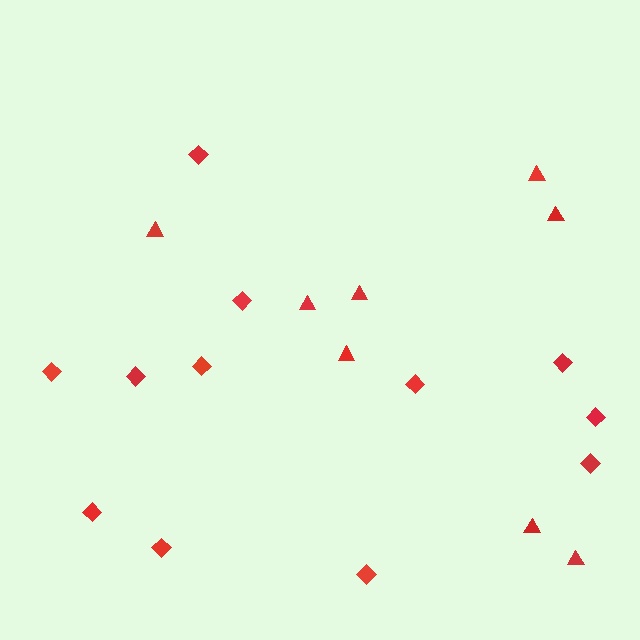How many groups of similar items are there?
There are 2 groups: one group of diamonds (12) and one group of triangles (8).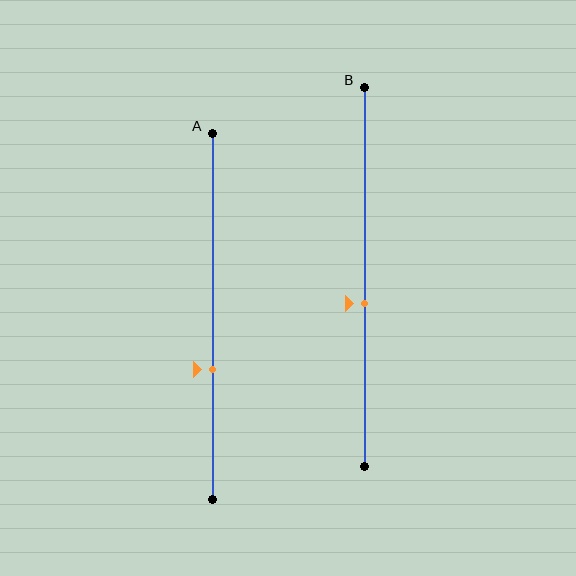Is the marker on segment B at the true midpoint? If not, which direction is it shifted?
No, the marker on segment B is shifted downward by about 7% of the segment length.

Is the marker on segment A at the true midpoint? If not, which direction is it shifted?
No, the marker on segment A is shifted downward by about 15% of the segment length.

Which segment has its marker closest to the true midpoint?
Segment B has its marker closest to the true midpoint.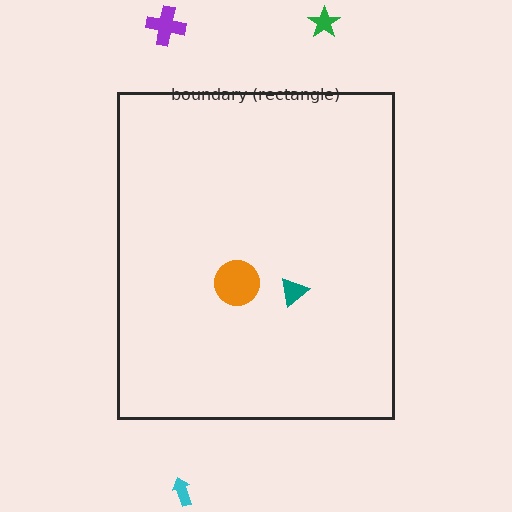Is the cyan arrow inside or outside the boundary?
Outside.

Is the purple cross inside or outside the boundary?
Outside.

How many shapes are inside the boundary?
2 inside, 3 outside.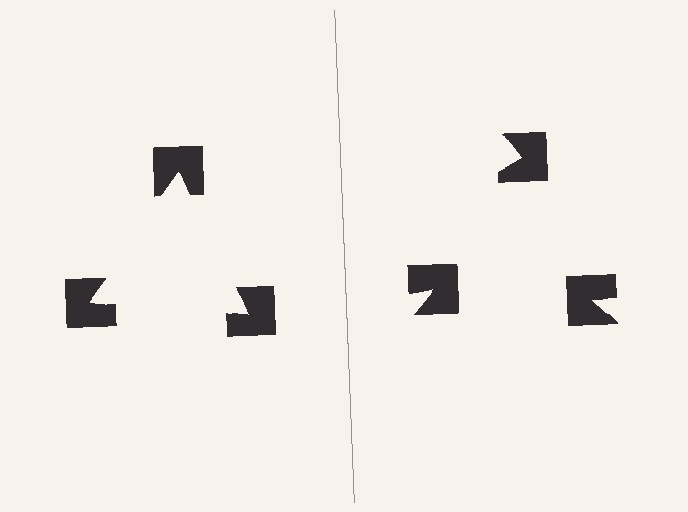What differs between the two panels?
The notched squares are positioned identically on both sides; only the wedge orientations differ. On the left they align to a triangle; on the right they are misaligned.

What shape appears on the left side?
An illusory triangle.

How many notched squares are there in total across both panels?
6 — 3 on each side.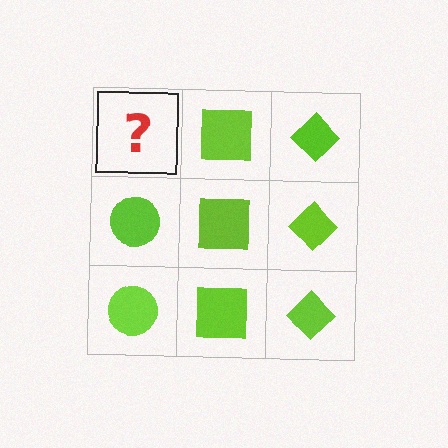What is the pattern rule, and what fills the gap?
The rule is that each column has a consistent shape. The gap should be filled with a lime circle.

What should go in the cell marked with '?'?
The missing cell should contain a lime circle.